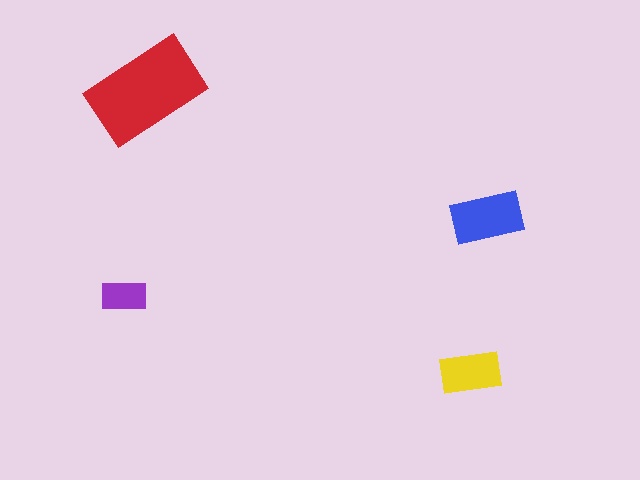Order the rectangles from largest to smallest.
the red one, the blue one, the yellow one, the purple one.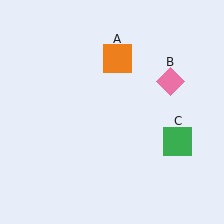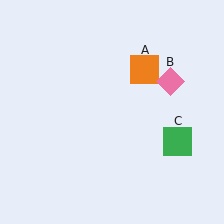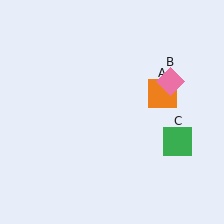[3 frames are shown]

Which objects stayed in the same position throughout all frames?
Pink diamond (object B) and green square (object C) remained stationary.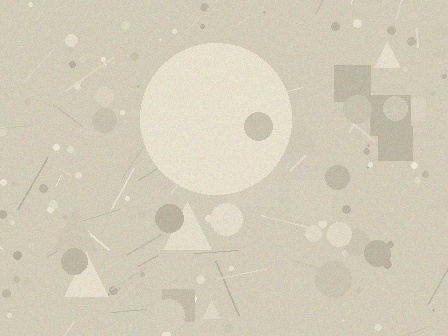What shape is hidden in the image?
A circle is hidden in the image.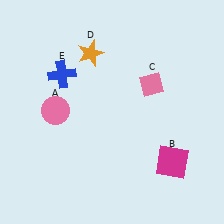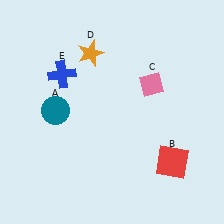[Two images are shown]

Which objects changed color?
A changed from pink to teal. B changed from magenta to red.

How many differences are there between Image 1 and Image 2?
There are 2 differences between the two images.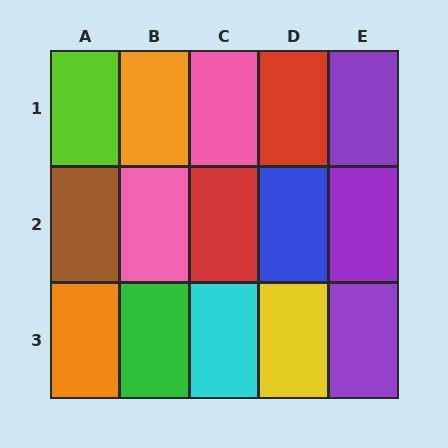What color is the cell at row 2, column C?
Red.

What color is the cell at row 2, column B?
Pink.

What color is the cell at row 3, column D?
Yellow.